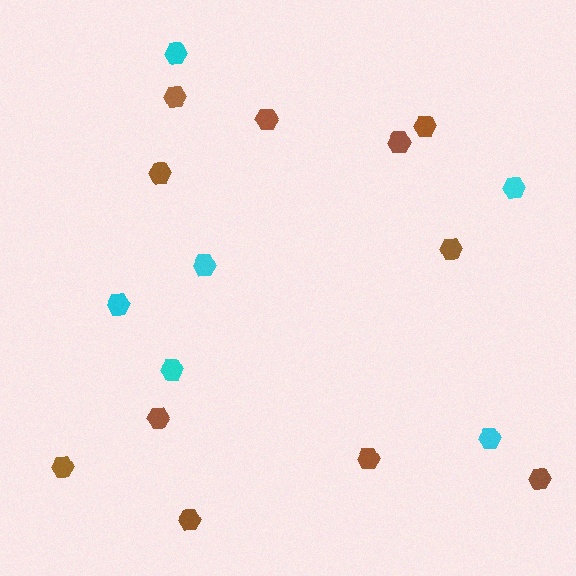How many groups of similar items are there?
There are 2 groups: one group of cyan hexagons (6) and one group of brown hexagons (11).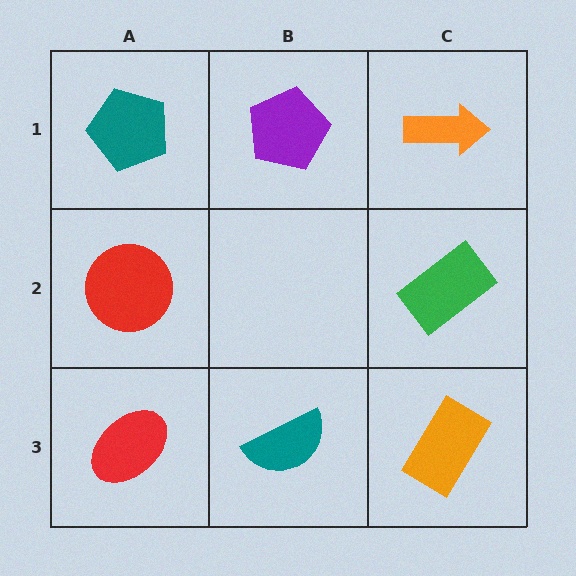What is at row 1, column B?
A purple pentagon.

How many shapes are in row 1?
3 shapes.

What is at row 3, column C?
An orange rectangle.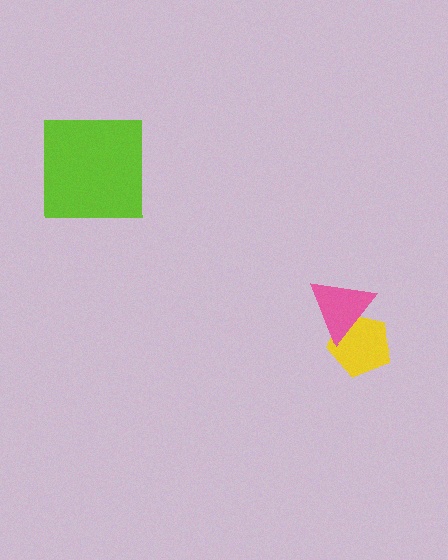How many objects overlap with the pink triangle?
1 object overlaps with the pink triangle.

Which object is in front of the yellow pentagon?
The pink triangle is in front of the yellow pentagon.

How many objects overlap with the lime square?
0 objects overlap with the lime square.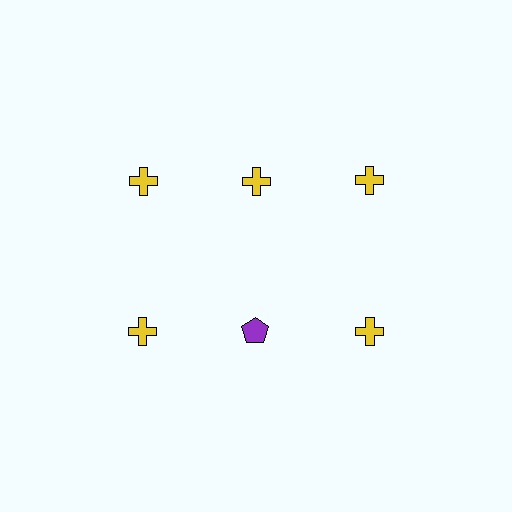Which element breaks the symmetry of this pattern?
The purple pentagon in the second row, second from left column breaks the symmetry. All other shapes are yellow crosses.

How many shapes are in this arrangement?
There are 6 shapes arranged in a grid pattern.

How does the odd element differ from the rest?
It differs in both color (purple instead of yellow) and shape (pentagon instead of cross).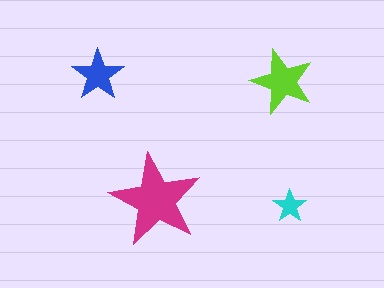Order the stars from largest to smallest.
the magenta one, the lime one, the blue one, the cyan one.